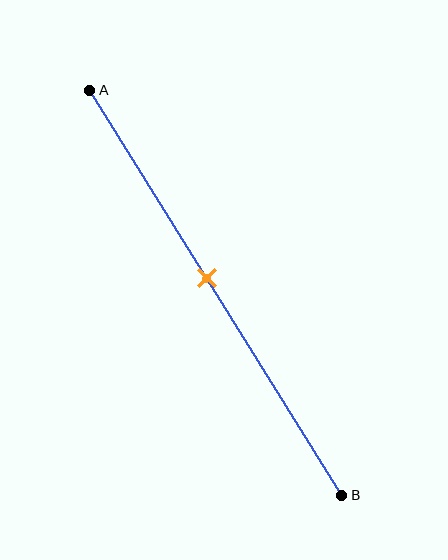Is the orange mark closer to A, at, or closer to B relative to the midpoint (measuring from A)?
The orange mark is closer to point A than the midpoint of segment AB.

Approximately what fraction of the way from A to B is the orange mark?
The orange mark is approximately 45% of the way from A to B.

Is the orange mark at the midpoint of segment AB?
No, the mark is at about 45% from A, not at the 50% midpoint.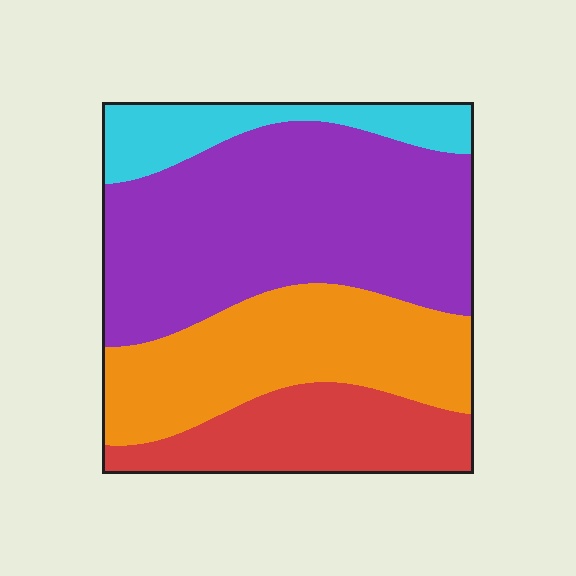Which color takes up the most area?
Purple, at roughly 45%.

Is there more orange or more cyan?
Orange.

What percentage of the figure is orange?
Orange takes up about one quarter (1/4) of the figure.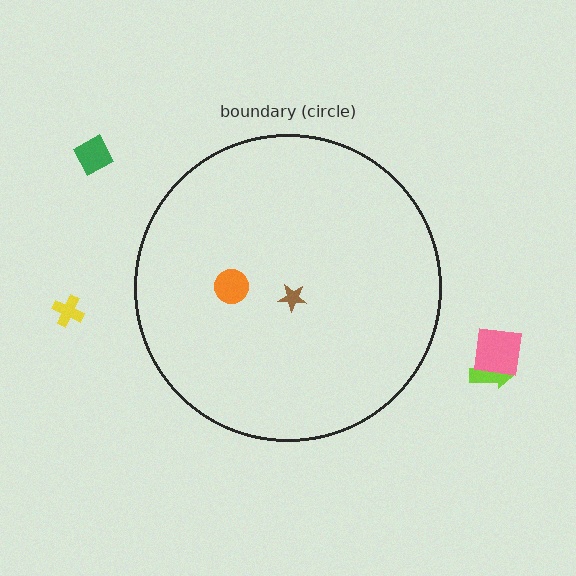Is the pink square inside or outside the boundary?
Outside.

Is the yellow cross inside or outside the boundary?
Outside.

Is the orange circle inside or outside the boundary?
Inside.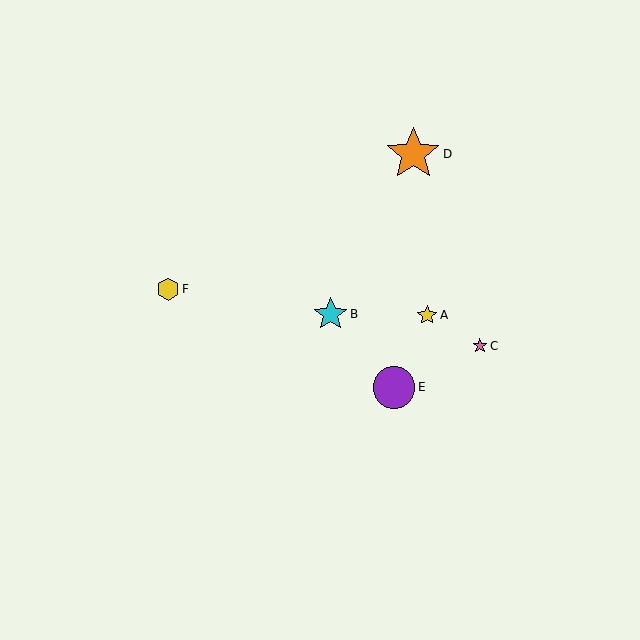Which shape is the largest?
The orange star (labeled D) is the largest.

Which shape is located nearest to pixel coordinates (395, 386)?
The purple circle (labeled E) at (394, 387) is nearest to that location.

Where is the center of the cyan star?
The center of the cyan star is at (331, 314).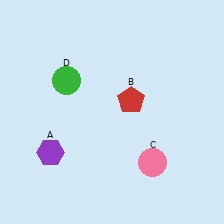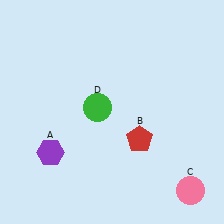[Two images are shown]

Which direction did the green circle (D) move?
The green circle (D) moved right.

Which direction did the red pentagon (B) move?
The red pentagon (B) moved down.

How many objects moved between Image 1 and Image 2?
3 objects moved between the two images.